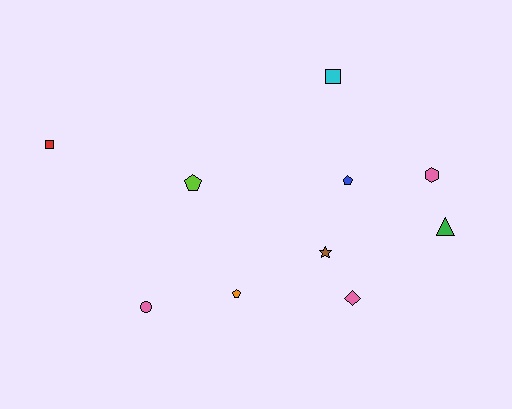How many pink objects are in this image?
There are 3 pink objects.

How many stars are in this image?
There is 1 star.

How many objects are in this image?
There are 10 objects.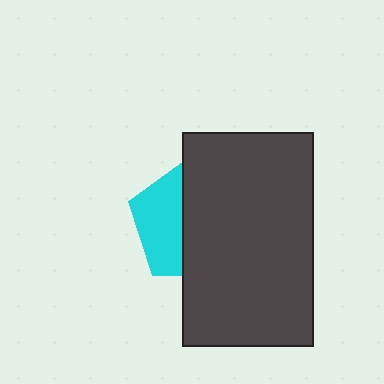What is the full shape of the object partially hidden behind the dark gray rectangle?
The partially hidden object is a cyan pentagon.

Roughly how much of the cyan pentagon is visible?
A small part of it is visible (roughly 39%).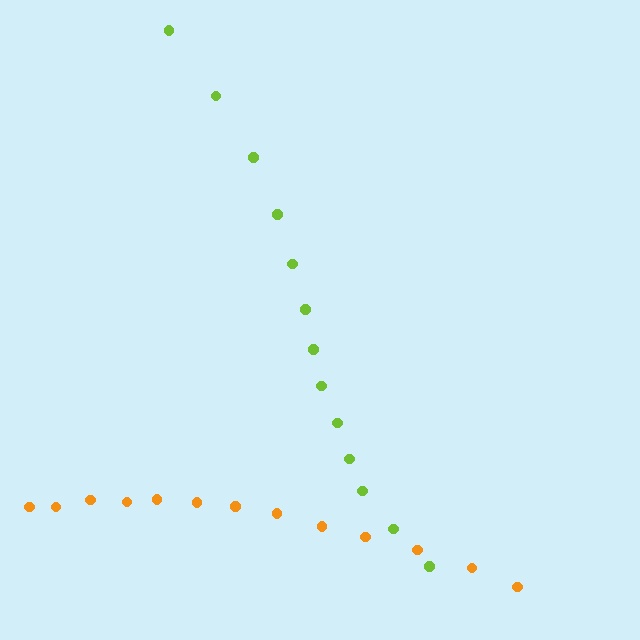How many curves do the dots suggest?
There are 2 distinct paths.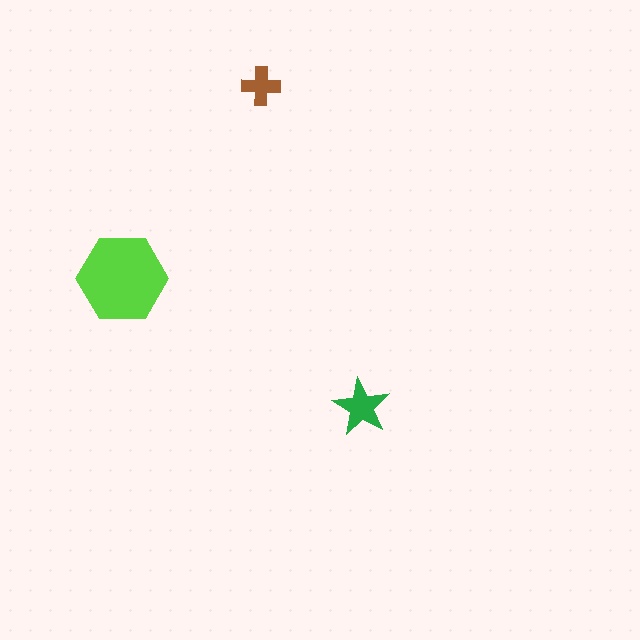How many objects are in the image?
There are 3 objects in the image.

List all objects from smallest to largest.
The brown cross, the green star, the lime hexagon.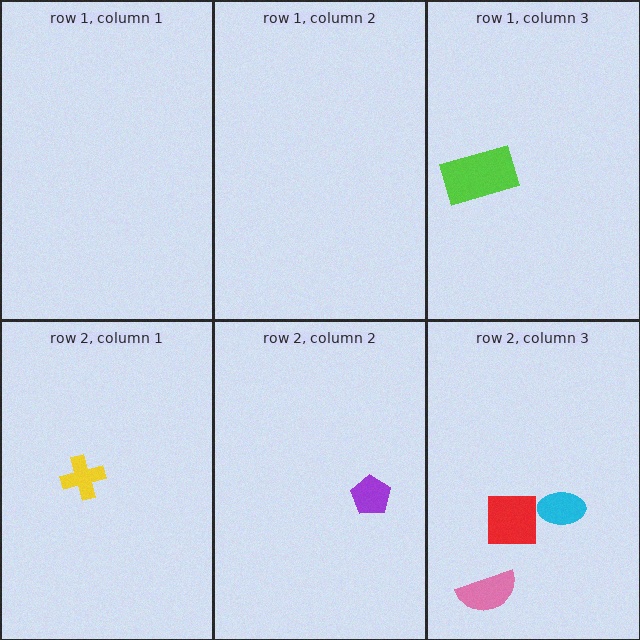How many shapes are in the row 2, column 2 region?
1.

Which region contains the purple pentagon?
The row 2, column 2 region.